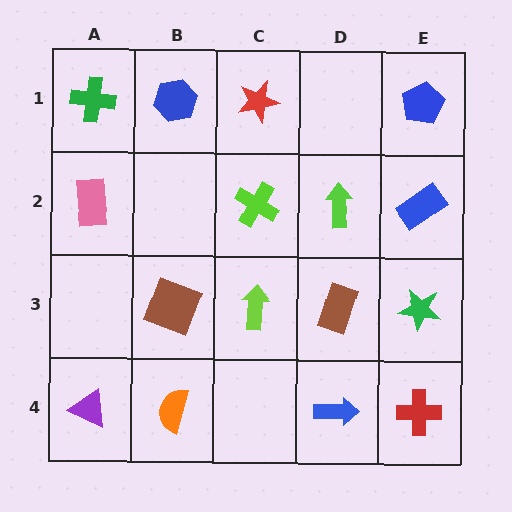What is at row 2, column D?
A lime arrow.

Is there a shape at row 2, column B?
No, that cell is empty.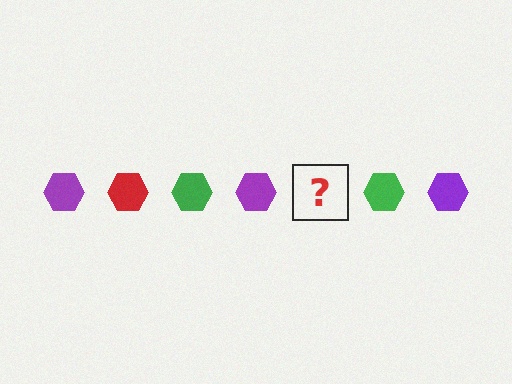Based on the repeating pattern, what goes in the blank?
The blank should be a red hexagon.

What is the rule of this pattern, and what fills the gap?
The rule is that the pattern cycles through purple, red, green hexagons. The gap should be filled with a red hexagon.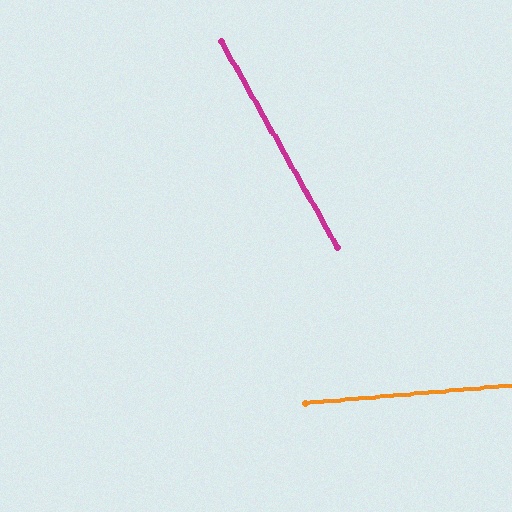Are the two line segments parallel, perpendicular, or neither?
Neither parallel nor perpendicular — they differ by about 65°.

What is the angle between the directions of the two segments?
Approximately 65 degrees.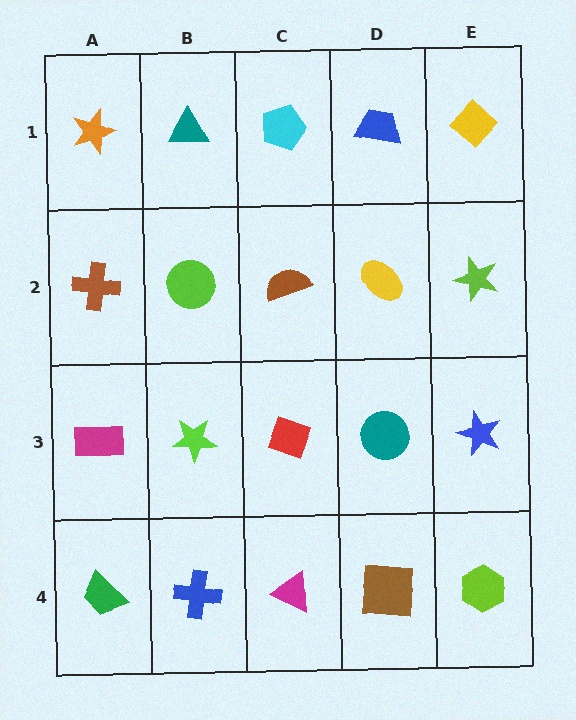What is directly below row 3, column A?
A green trapezoid.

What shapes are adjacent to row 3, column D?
A yellow ellipse (row 2, column D), a brown square (row 4, column D), a red diamond (row 3, column C), a blue star (row 3, column E).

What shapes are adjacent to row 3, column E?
A lime star (row 2, column E), a lime hexagon (row 4, column E), a teal circle (row 3, column D).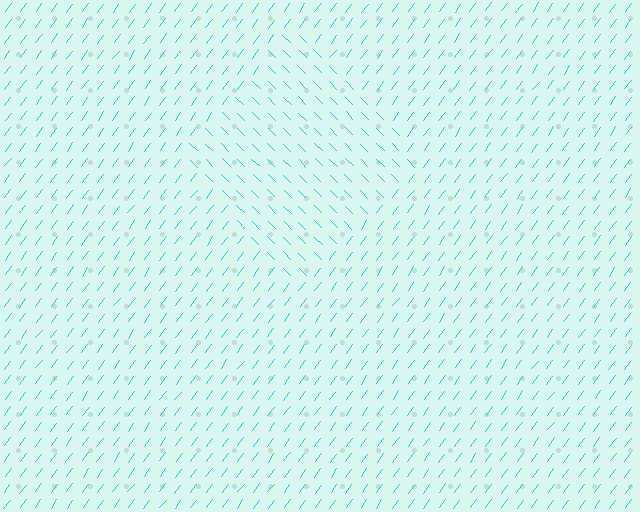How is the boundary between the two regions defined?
The boundary is defined purely by a change in line orientation (approximately 81 degrees difference). All lines are the same color and thickness.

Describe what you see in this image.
The image is filled with small cyan line segments. A diamond region in the image has lines oriented differently from the surrounding lines, creating a visible texture boundary.